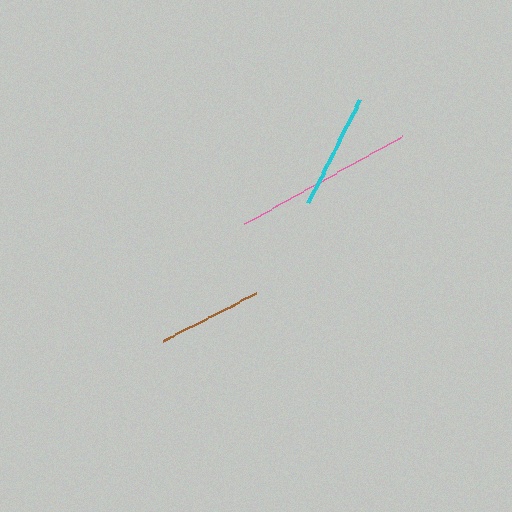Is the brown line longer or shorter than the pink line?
The pink line is longer than the brown line.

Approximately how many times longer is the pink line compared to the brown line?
The pink line is approximately 1.7 times the length of the brown line.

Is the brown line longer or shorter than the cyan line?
The cyan line is longer than the brown line.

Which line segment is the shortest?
The brown line is the shortest at approximately 105 pixels.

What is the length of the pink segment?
The pink segment is approximately 181 pixels long.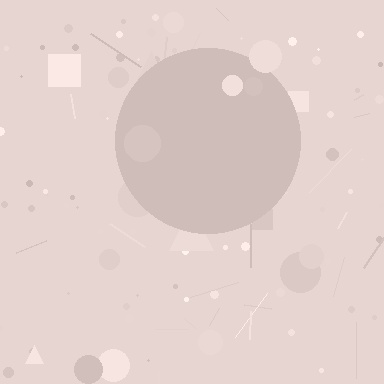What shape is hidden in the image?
A circle is hidden in the image.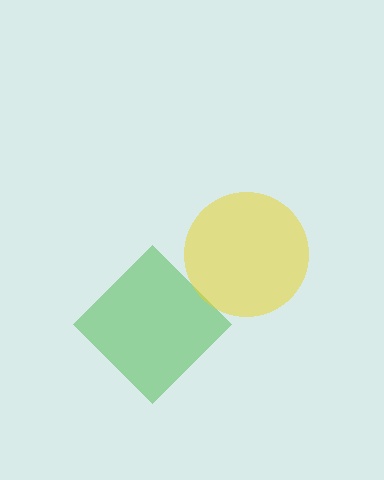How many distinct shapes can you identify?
There are 2 distinct shapes: a green diamond, a yellow circle.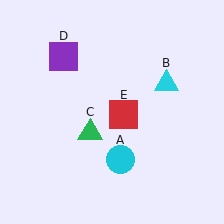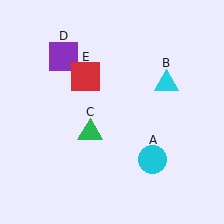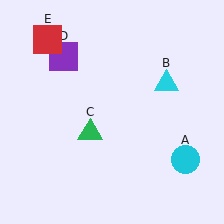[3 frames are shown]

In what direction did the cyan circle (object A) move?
The cyan circle (object A) moved right.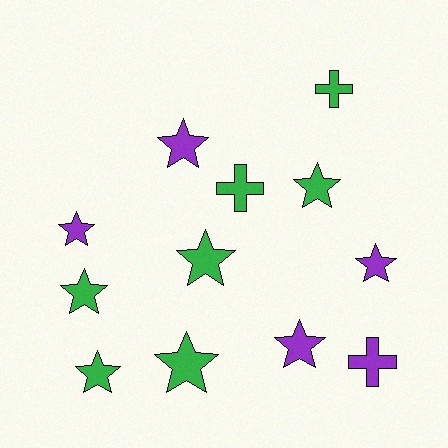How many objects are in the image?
There are 12 objects.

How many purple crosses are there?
There is 1 purple cross.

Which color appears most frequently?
Green, with 7 objects.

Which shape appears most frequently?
Star, with 9 objects.